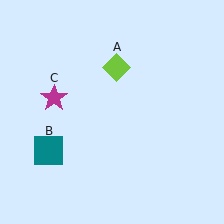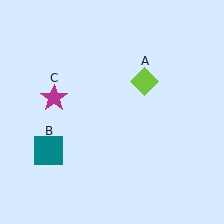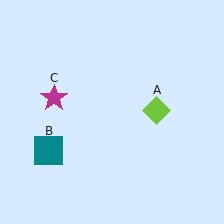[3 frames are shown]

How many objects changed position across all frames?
1 object changed position: lime diamond (object A).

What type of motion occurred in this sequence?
The lime diamond (object A) rotated clockwise around the center of the scene.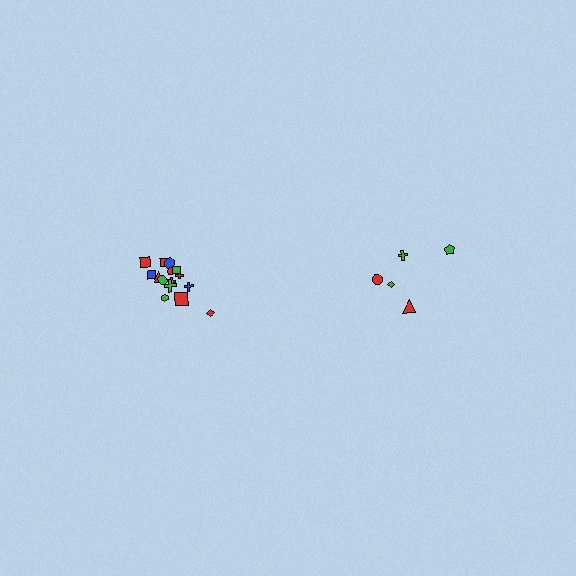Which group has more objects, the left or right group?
The left group.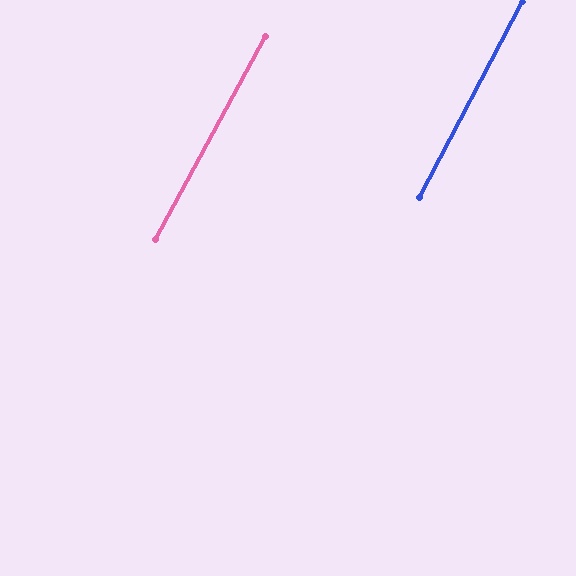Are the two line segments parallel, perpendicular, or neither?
Parallel — their directions differ by only 0.7°.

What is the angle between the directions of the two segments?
Approximately 1 degree.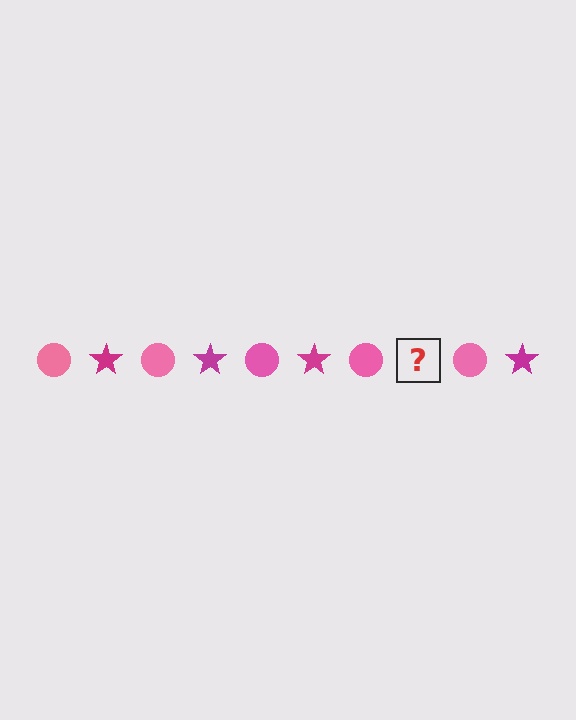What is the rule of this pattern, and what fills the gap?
The rule is that the pattern alternates between pink circle and magenta star. The gap should be filled with a magenta star.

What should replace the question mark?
The question mark should be replaced with a magenta star.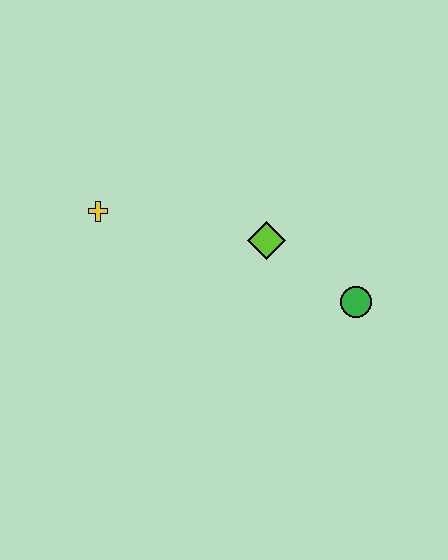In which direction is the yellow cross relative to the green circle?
The yellow cross is to the left of the green circle.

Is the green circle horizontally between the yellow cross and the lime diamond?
No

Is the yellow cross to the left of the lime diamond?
Yes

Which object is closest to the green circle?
The lime diamond is closest to the green circle.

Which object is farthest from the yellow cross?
The green circle is farthest from the yellow cross.